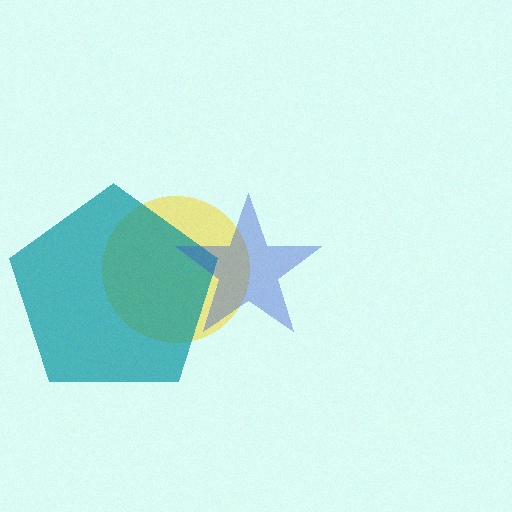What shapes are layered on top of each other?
The layered shapes are: a yellow circle, a teal pentagon, a blue star.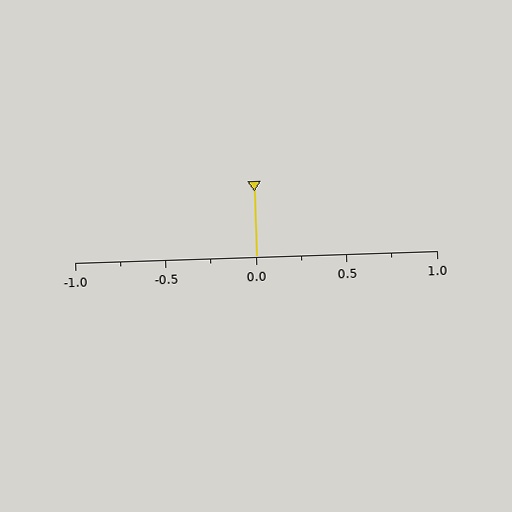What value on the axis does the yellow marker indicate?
The marker indicates approximately 0.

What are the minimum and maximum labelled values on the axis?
The axis runs from -1.0 to 1.0.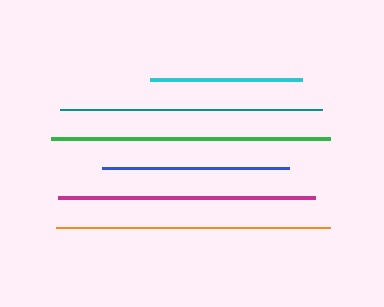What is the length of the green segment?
The green segment is approximately 279 pixels long.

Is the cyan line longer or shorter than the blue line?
The blue line is longer than the cyan line.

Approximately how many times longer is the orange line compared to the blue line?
The orange line is approximately 1.5 times the length of the blue line.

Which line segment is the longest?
The green line is the longest at approximately 279 pixels.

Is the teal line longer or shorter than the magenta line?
The teal line is longer than the magenta line.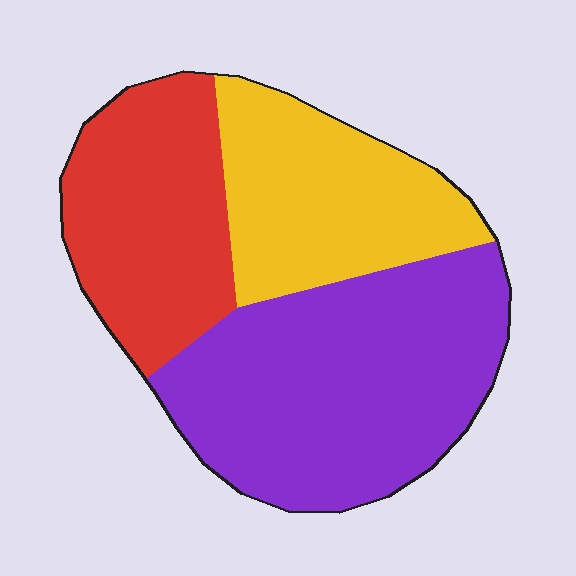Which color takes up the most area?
Purple, at roughly 45%.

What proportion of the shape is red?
Red covers roughly 30% of the shape.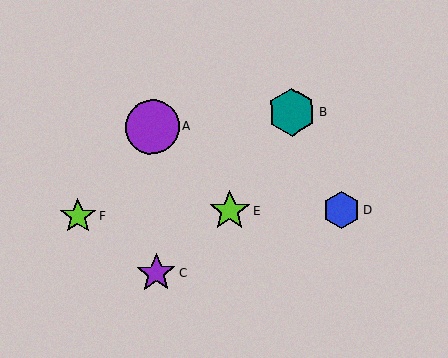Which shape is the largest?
The purple circle (labeled A) is the largest.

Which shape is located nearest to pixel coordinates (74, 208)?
The lime star (labeled F) at (78, 216) is nearest to that location.